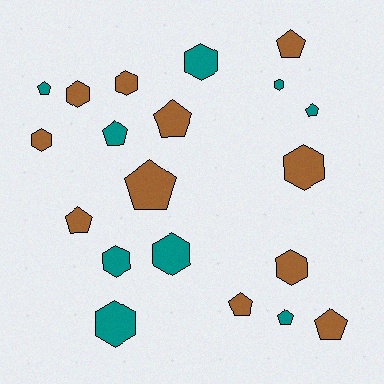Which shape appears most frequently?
Hexagon, with 10 objects.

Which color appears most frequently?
Brown, with 11 objects.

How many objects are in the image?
There are 20 objects.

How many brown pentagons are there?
There are 6 brown pentagons.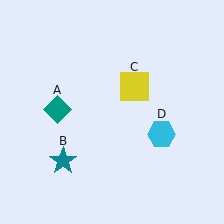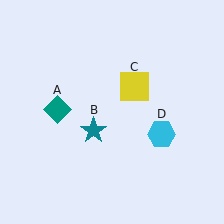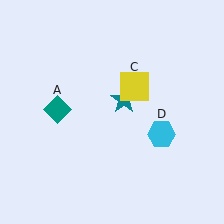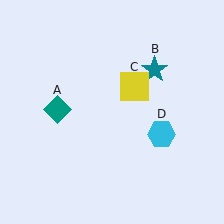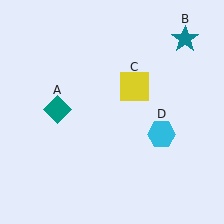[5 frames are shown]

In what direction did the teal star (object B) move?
The teal star (object B) moved up and to the right.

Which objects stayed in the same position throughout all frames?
Teal diamond (object A) and yellow square (object C) and cyan hexagon (object D) remained stationary.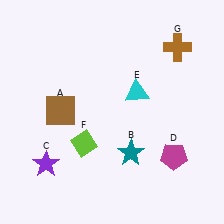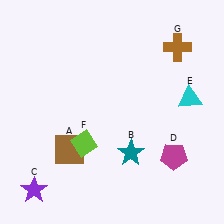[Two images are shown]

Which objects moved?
The objects that moved are: the brown square (A), the purple star (C), the cyan triangle (E).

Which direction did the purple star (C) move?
The purple star (C) moved down.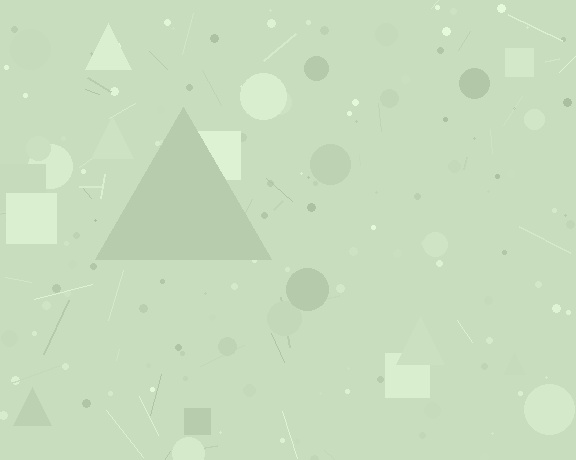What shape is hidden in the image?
A triangle is hidden in the image.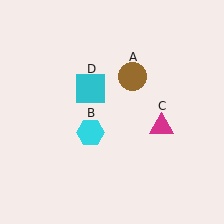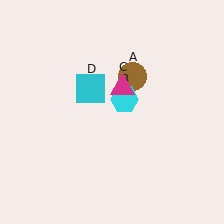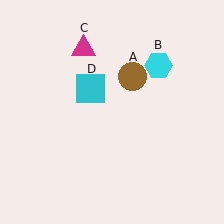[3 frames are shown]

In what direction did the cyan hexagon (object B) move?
The cyan hexagon (object B) moved up and to the right.